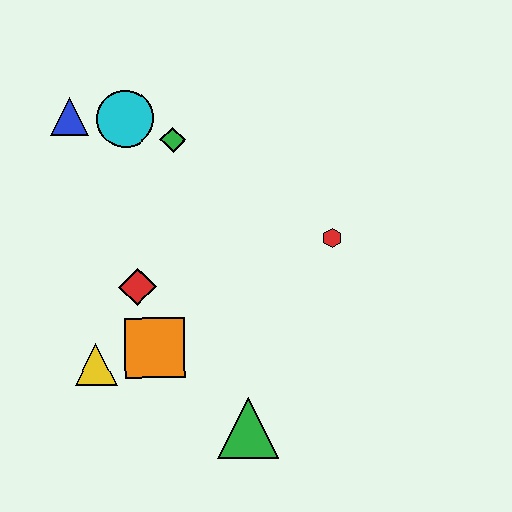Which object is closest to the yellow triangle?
The orange square is closest to the yellow triangle.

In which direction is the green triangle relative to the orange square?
The green triangle is to the right of the orange square.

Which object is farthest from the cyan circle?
The green triangle is farthest from the cyan circle.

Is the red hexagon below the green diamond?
Yes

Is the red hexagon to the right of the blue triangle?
Yes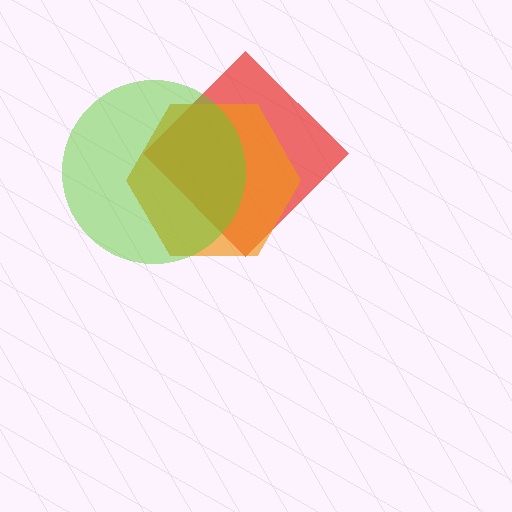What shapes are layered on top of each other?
The layered shapes are: a red diamond, an orange hexagon, a lime circle.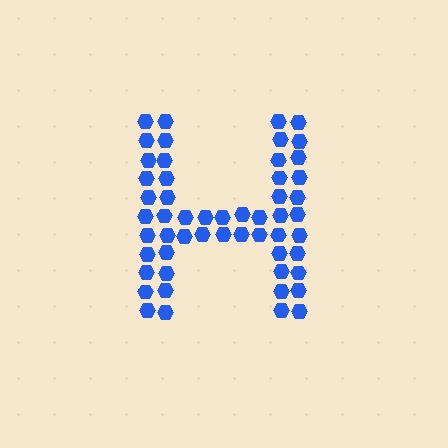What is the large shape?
The large shape is the letter H.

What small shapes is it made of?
It is made of small hexagons.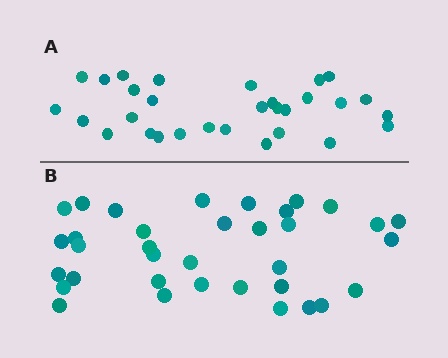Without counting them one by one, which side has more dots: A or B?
Region B (the bottom region) has more dots.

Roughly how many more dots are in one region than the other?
Region B has about 5 more dots than region A.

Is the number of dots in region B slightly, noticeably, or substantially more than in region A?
Region B has only slightly more — the two regions are fairly close. The ratio is roughly 1.2 to 1.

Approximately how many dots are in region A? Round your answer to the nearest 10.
About 30 dots.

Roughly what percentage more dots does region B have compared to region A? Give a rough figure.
About 15% more.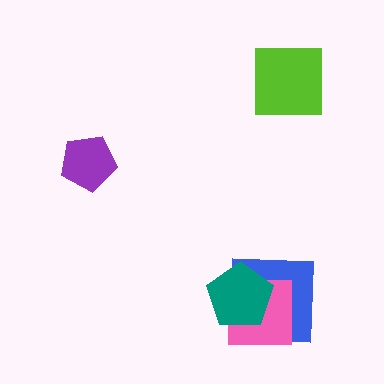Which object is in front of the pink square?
The teal pentagon is in front of the pink square.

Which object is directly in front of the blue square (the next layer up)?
The pink square is directly in front of the blue square.